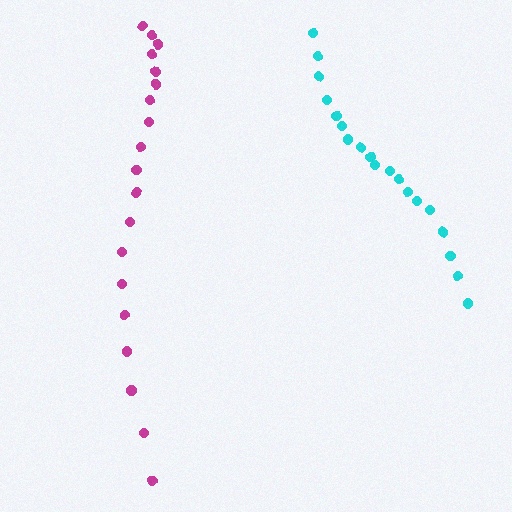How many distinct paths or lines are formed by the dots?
There are 2 distinct paths.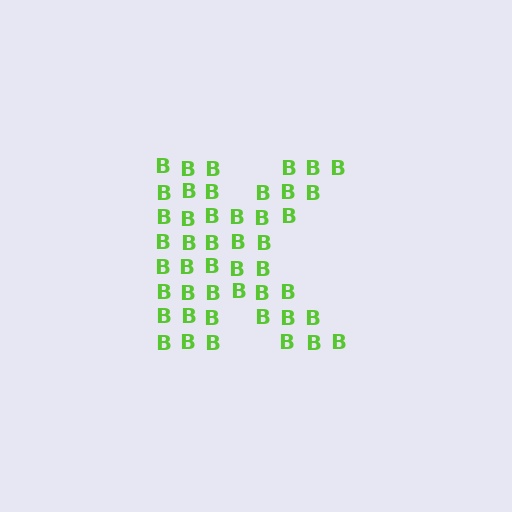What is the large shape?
The large shape is the letter K.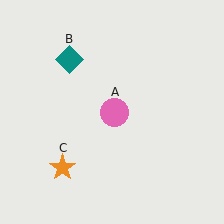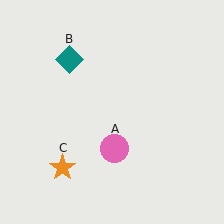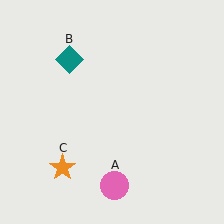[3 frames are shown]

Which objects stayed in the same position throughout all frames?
Teal diamond (object B) and orange star (object C) remained stationary.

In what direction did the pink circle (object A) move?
The pink circle (object A) moved down.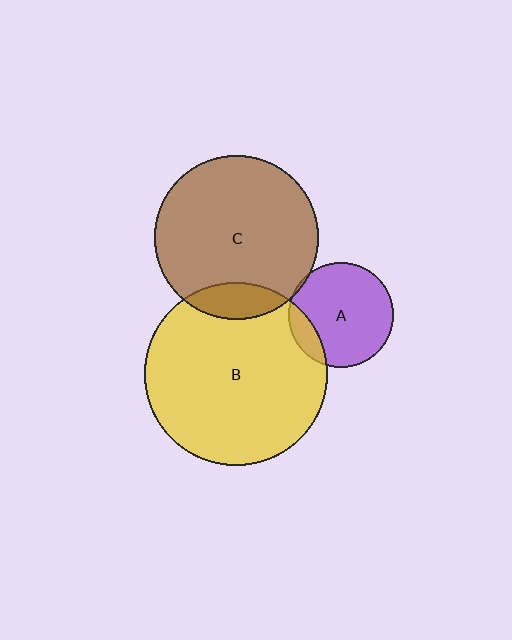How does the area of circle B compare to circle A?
Approximately 3.0 times.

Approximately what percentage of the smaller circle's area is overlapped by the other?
Approximately 5%.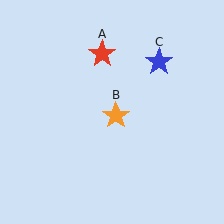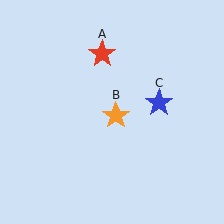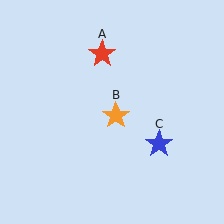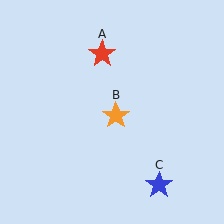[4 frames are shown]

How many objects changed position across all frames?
1 object changed position: blue star (object C).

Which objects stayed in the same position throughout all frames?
Red star (object A) and orange star (object B) remained stationary.